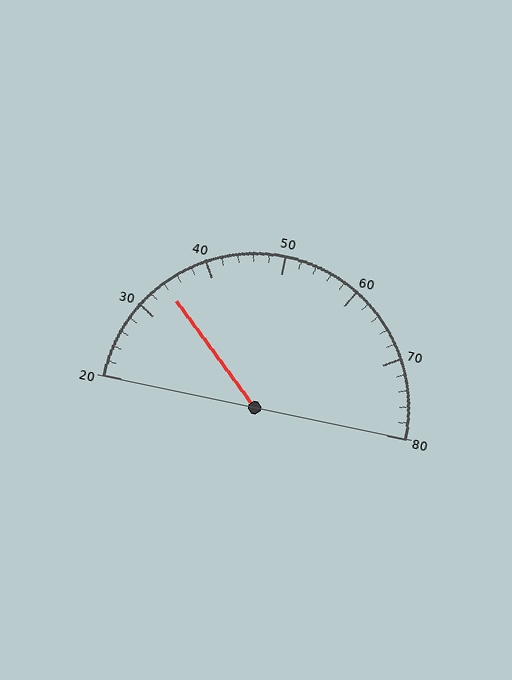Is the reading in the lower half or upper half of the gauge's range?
The reading is in the lower half of the range (20 to 80).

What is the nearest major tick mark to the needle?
The nearest major tick mark is 30.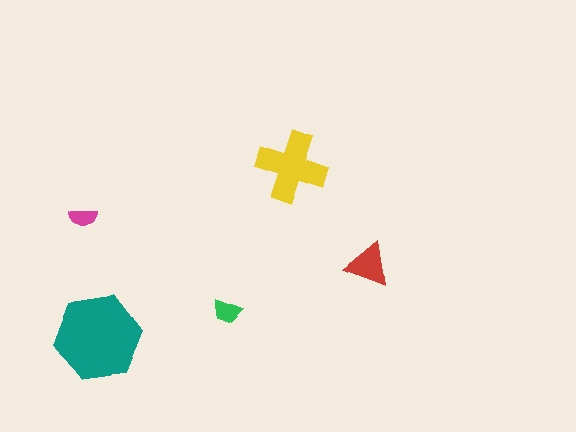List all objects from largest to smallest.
The teal hexagon, the yellow cross, the red triangle, the green trapezoid, the magenta semicircle.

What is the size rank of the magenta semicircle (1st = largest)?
5th.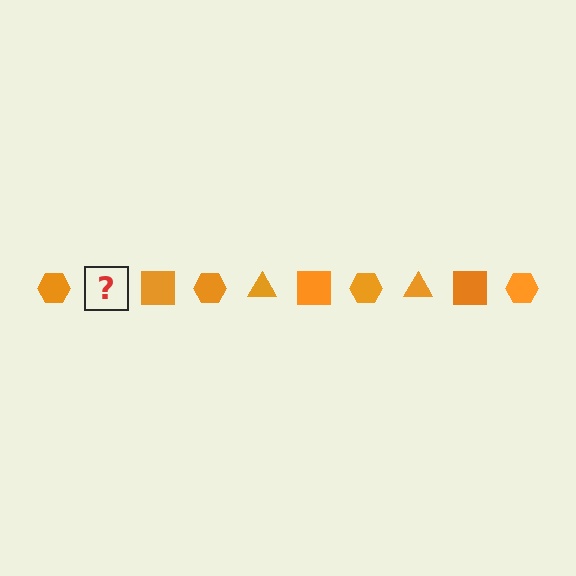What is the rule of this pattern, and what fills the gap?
The rule is that the pattern cycles through hexagon, triangle, square shapes in orange. The gap should be filled with an orange triangle.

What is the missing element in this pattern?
The missing element is an orange triangle.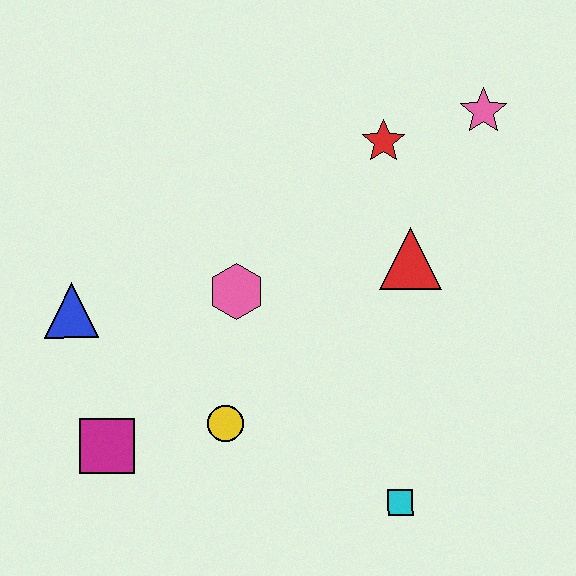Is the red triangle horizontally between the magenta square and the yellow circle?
No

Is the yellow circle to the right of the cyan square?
No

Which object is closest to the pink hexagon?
The yellow circle is closest to the pink hexagon.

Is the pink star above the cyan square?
Yes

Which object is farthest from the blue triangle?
The pink star is farthest from the blue triangle.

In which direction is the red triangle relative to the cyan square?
The red triangle is above the cyan square.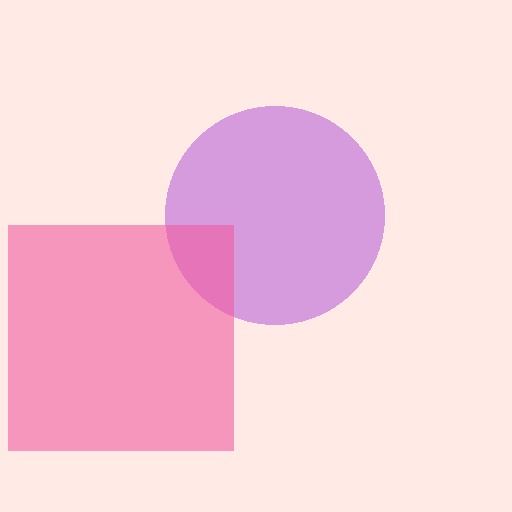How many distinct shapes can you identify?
There are 2 distinct shapes: a purple circle, a pink square.